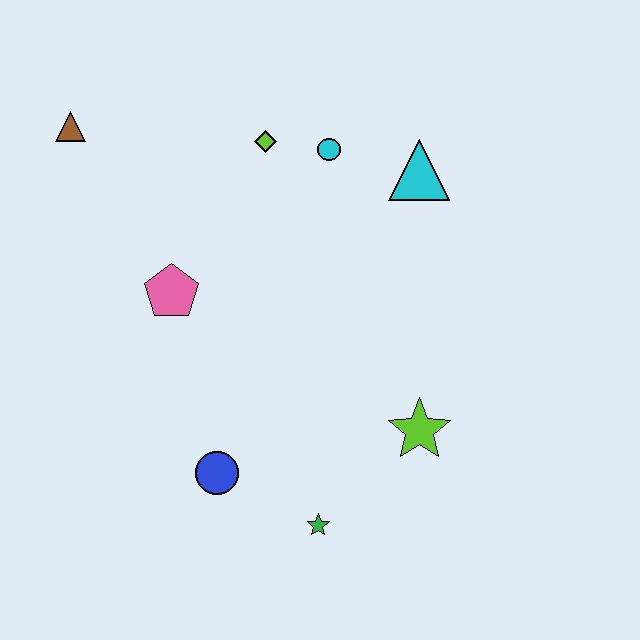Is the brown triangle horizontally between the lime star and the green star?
No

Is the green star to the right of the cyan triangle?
No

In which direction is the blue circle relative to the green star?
The blue circle is to the left of the green star.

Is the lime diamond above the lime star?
Yes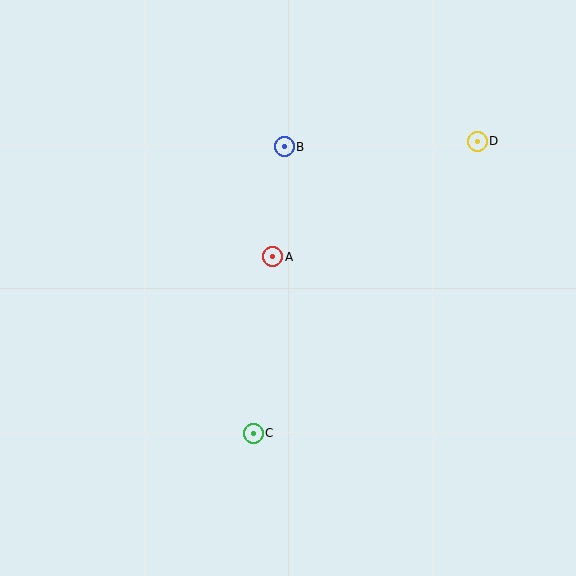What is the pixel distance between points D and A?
The distance between D and A is 235 pixels.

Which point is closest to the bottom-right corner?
Point C is closest to the bottom-right corner.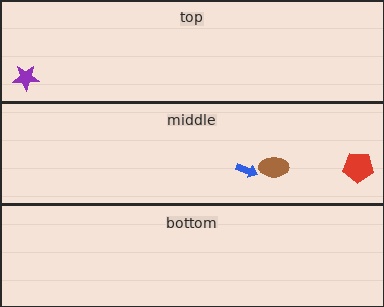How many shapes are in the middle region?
3.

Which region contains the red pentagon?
The middle region.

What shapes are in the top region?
The purple star.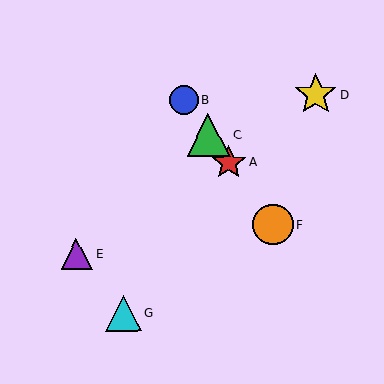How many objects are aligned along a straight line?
4 objects (A, B, C, F) are aligned along a straight line.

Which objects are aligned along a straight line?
Objects A, B, C, F are aligned along a straight line.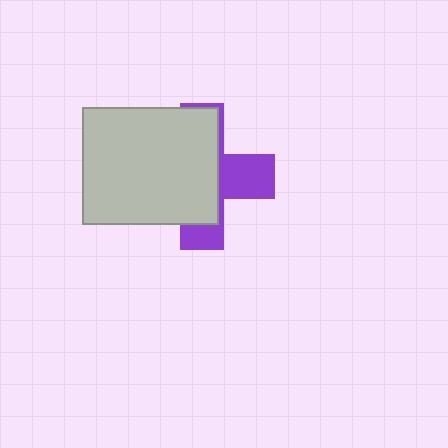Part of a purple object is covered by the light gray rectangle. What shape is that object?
It is a cross.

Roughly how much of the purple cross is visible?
A small part of it is visible (roughly 37%).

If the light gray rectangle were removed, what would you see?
You would see the complete purple cross.